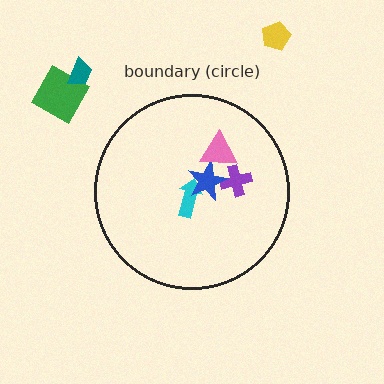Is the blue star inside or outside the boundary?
Inside.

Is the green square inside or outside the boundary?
Outside.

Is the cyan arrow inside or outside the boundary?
Inside.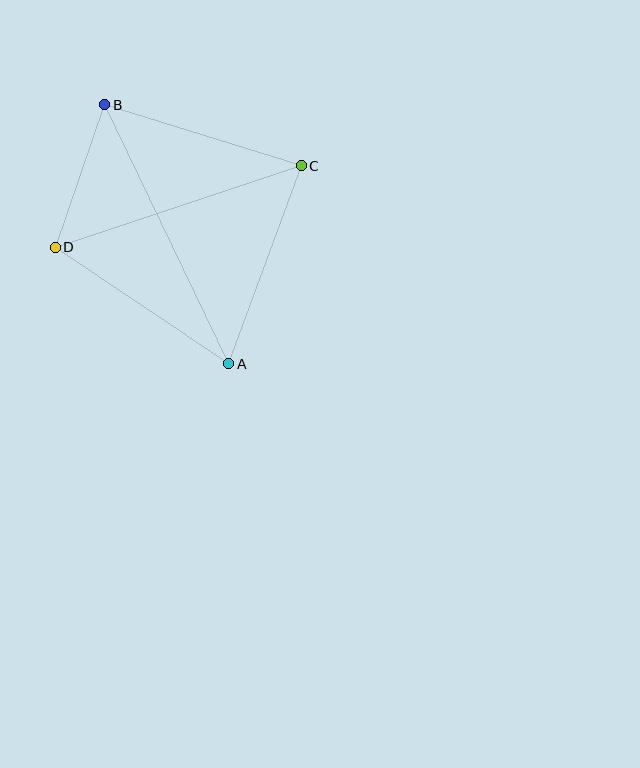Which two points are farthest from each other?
Points A and B are farthest from each other.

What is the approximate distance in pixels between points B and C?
The distance between B and C is approximately 206 pixels.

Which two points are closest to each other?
Points B and D are closest to each other.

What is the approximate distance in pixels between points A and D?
The distance between A and D is approximately 209 pixels.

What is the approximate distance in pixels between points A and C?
The distance between A and C is approximately 211 pixels.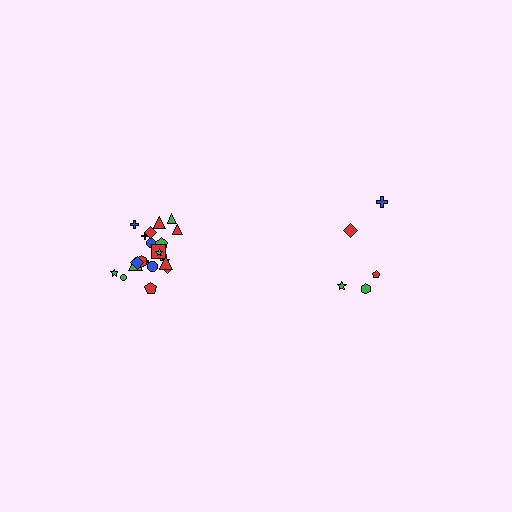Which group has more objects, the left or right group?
The left group.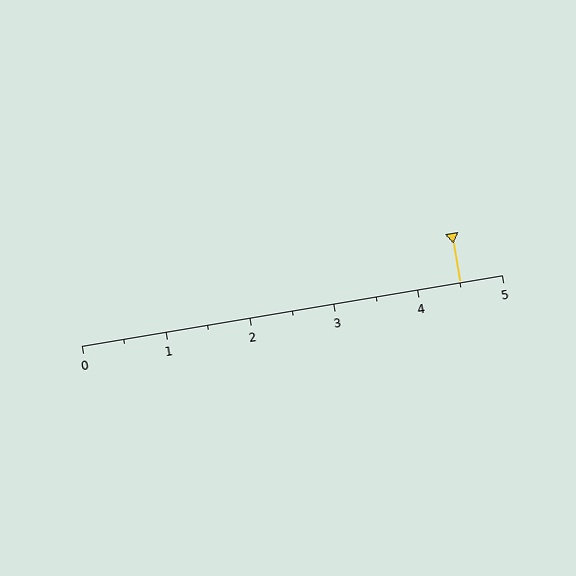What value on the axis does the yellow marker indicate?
The marker indicates approximately 4.5.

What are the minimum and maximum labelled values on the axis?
The axis runs from 0 to 5.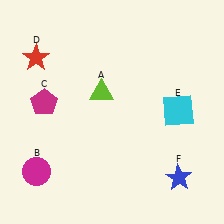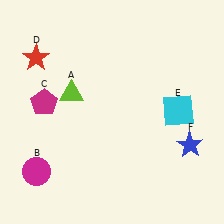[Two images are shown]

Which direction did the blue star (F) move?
The blue star (F) moved up.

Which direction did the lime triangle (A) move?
The lime triangle (A) moved left.